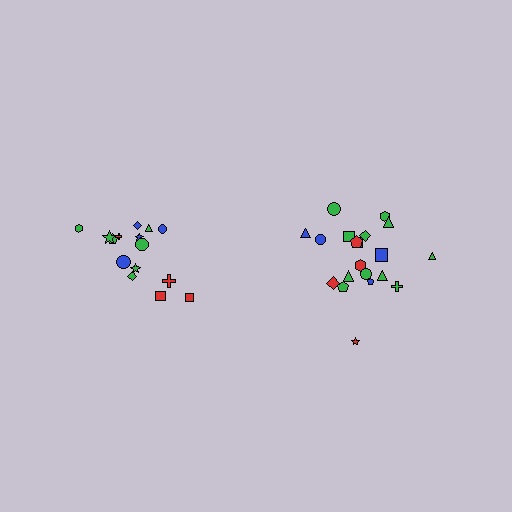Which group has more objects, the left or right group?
The right group.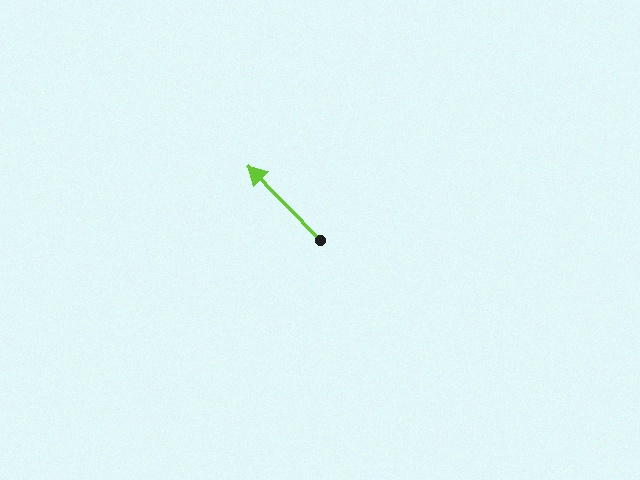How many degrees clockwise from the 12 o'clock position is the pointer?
Approximately 316 degrees.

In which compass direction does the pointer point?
Northwest.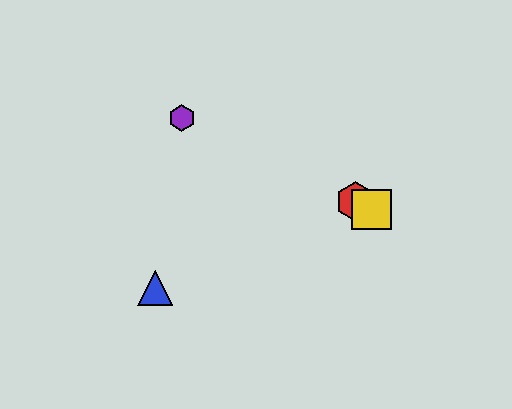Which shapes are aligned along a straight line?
The red hexagon, the green triangle, the yellow square, the purple hexagon are aligned along a straight line.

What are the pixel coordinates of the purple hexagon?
The purple hexagon is at (182, 118).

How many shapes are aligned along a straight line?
4 shapes (the red hexagon, the green triangle, the yellow square, the purple hexagon) are aligned along a straight line.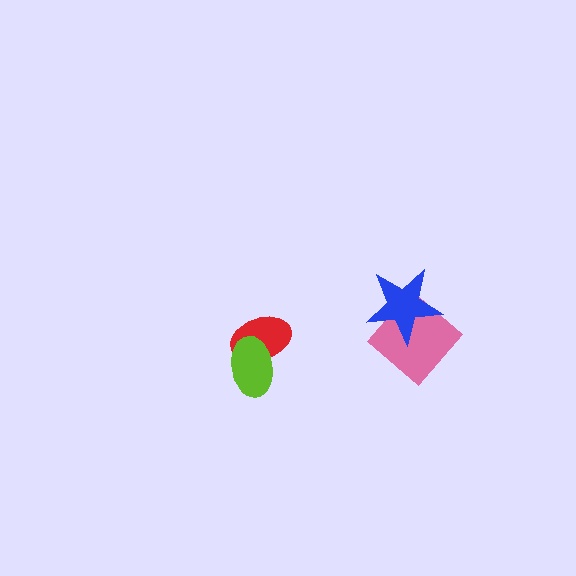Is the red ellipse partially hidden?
Yes, it is partially covered by another shape.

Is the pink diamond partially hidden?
Yes, it is partially covered by another shape.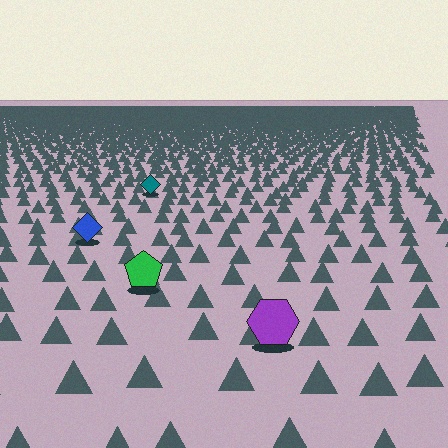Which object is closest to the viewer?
The purple hexagon is closest. The texture marks near it are larger and more spread out.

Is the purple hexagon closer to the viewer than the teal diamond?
Yes. The purple hexagon is closer — you can tell from the texture gradient: the ground texture is coarser near it.